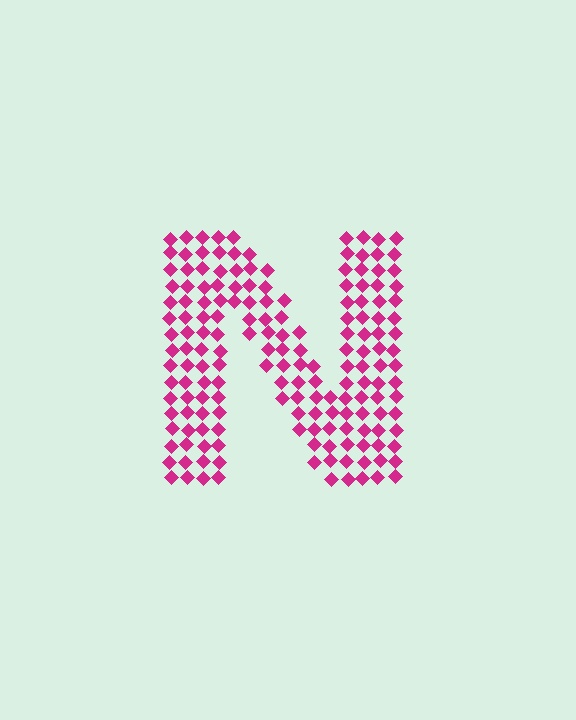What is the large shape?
The large shape is the letter N.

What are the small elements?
The small elements are diamonds.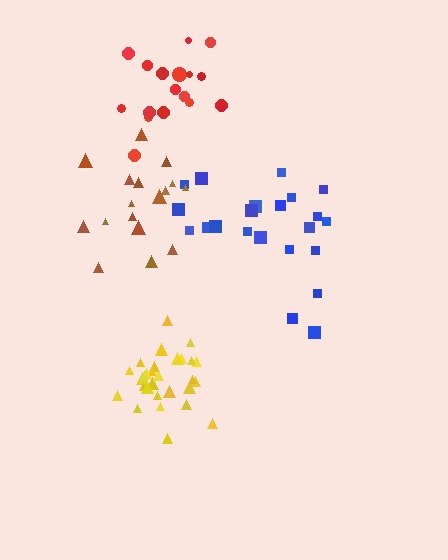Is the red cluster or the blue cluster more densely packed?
Red.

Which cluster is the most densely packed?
Yellow.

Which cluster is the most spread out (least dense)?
Blue.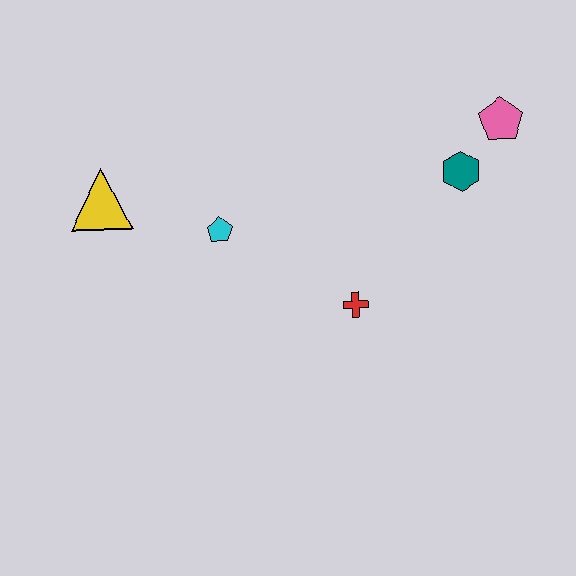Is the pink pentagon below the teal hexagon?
No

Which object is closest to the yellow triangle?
The cyan pentagon is closest to the yellow triangle.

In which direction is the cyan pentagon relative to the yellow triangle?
The cyan pentagon is to the right of the yellow triangle.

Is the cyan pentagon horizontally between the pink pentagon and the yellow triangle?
Yes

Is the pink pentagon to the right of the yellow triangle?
Yes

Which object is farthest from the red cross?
The yellow triangle is farthest from the red cross.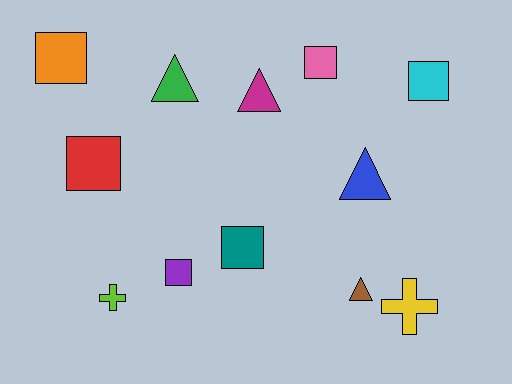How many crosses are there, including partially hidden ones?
There are 2 crosses.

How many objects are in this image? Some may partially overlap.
There are 12 objects.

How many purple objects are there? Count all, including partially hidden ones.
There is 1 purple object.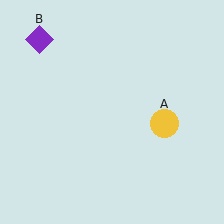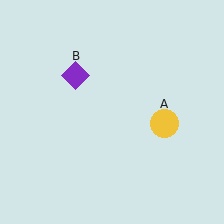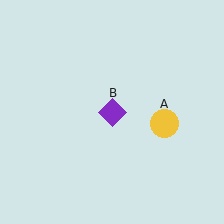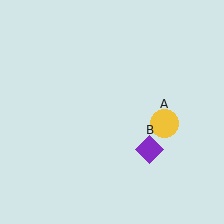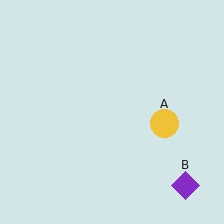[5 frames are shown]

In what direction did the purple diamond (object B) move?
The purple diamond (object B) moved down and to the right.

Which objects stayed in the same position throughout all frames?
Yellow circle (object A) remained stationary.